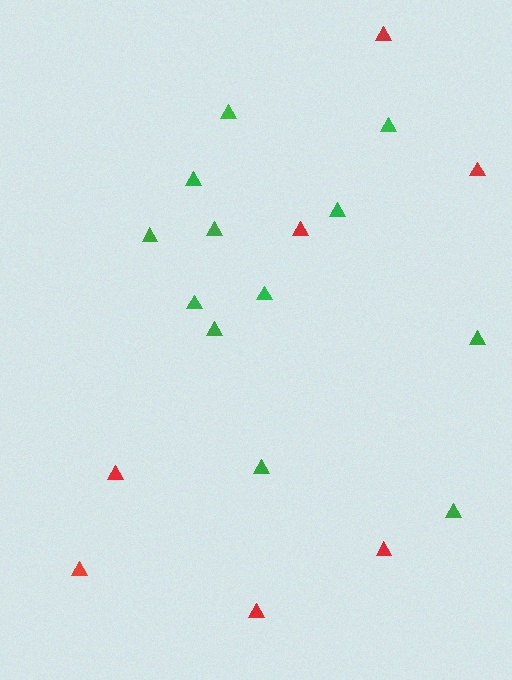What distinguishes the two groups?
There are 2 groups: one group of green triangles (12) and one group of red triangles (7).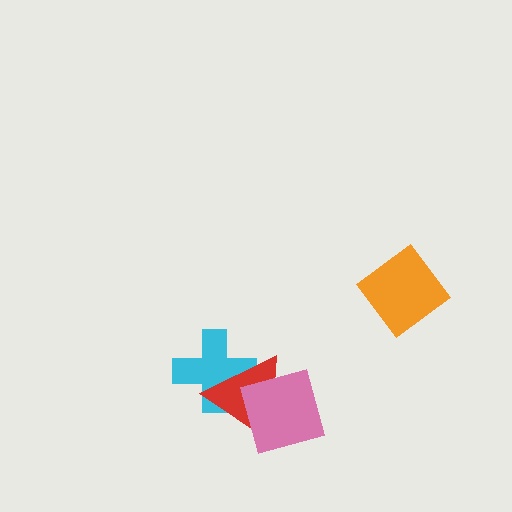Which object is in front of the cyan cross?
The red triangle is in front of the cyan cross.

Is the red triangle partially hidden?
Yes, it is partially covered by another shape.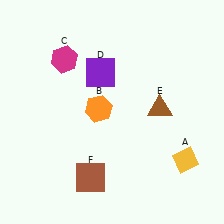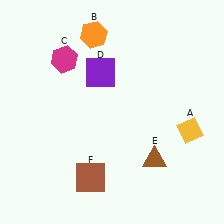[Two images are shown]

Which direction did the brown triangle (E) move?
The brown triangle (E) moved down.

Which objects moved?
The objects that moved are: the yellow diamond (A), the orange hexagon (B), the brown triangle (E).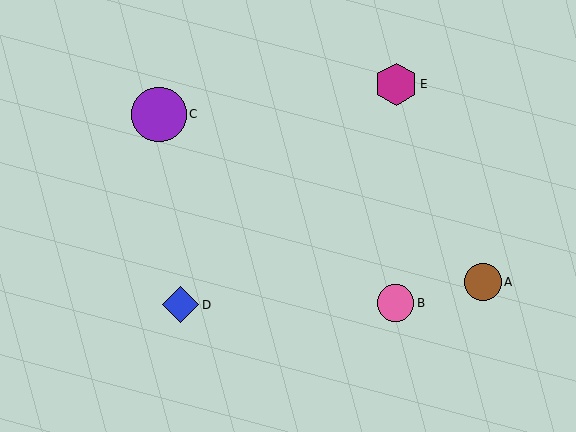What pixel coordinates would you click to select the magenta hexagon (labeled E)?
Click at (396, 84) to select the magenta hexagon E.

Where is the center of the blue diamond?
The center of the blue diamond is at (181, 305).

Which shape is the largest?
The purple circle (labeled C) is the largest.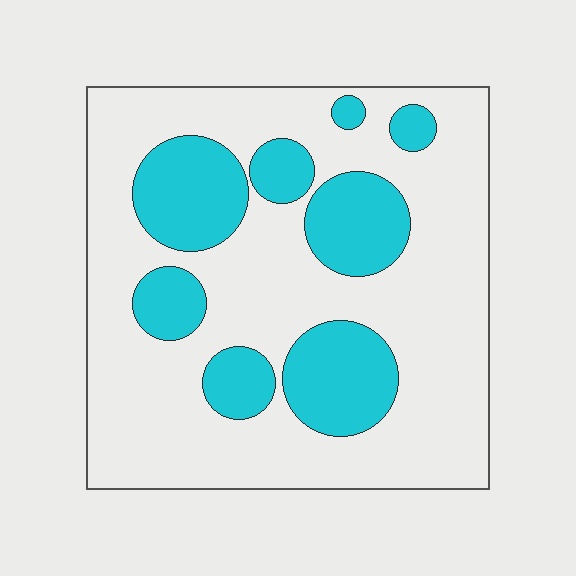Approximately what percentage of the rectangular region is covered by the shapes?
Approximately 30%.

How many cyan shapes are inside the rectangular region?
8.